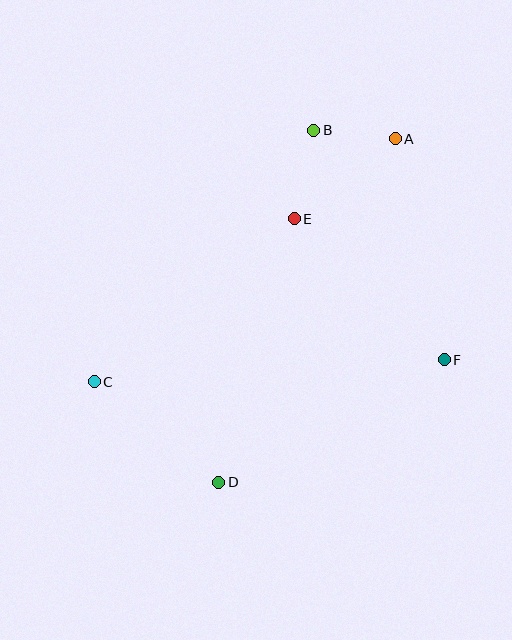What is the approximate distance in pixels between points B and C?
The distance between B and C is approximately 334 pixels.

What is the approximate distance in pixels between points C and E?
The distance between C and E is approximately 258 pixels.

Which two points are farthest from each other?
Points A and C are farthest from each other.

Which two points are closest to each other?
Points A and B are closest to each other.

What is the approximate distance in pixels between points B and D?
The distance between B and D is approximately 364 pixels.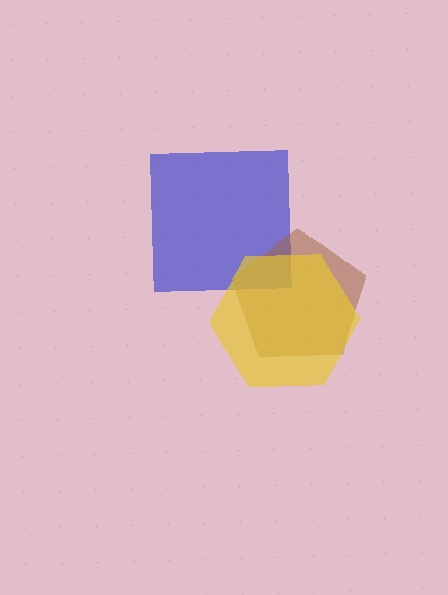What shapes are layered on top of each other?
The layered shapes are: a blue square, a brown pentagon, a yellow hexagon.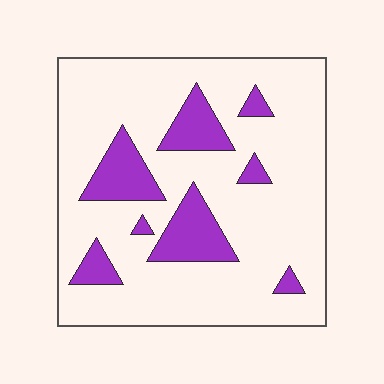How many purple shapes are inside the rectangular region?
8.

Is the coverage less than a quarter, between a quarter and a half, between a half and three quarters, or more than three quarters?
Less than a quarter.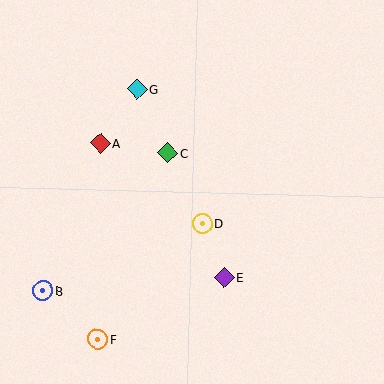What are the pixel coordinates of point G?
Point G is at (137, 89).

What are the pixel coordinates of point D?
Point D is at (202, 223).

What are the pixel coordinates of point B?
Point B is at (43, 291).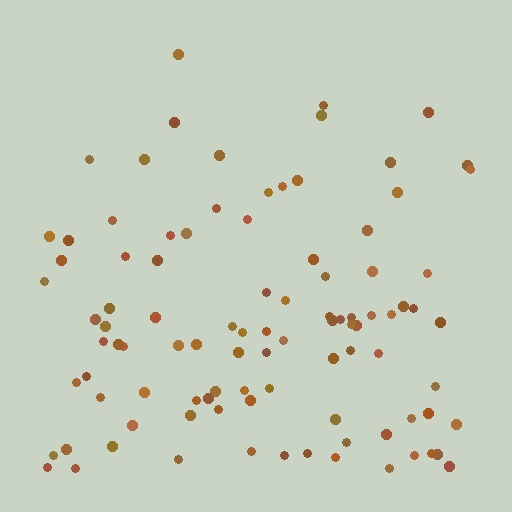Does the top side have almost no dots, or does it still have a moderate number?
Still a moderate number, just noticeably fewer than the bottom.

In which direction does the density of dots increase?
From top to bottom, with the bottom side densest.